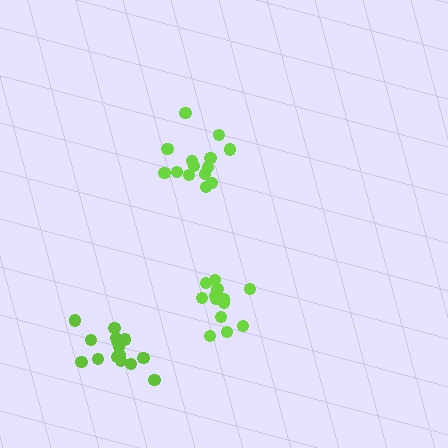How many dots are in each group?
Group 1: 17 dots, Group 2: 13 dots, Group 3: 14 dots (44 total).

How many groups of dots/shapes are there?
There are 3 groups.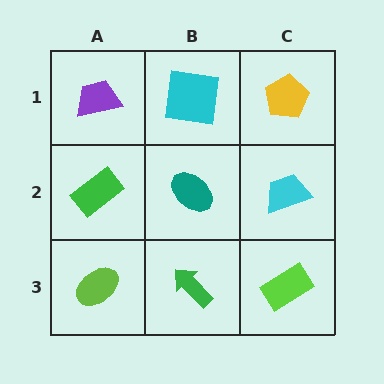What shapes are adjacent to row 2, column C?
A yellow pentagon (row 1, column C), a lime rectangle (row 3, column C), a teal ellipse (row 2, column B).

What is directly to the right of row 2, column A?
A teal ellipse.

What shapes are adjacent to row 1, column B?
A teal ellipse (row 2, column B), a purple trapezoid (row 1, column A), a yellow pentagon (row 1, column C).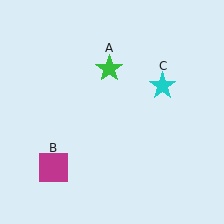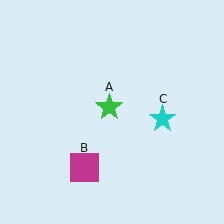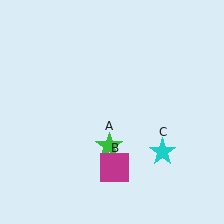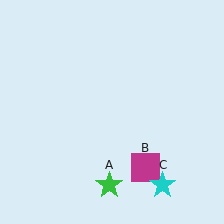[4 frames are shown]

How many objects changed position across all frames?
3 objects changed position: green star (object A), magenta square (object B), cyan star (object C).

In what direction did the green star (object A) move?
The green star (object A) moved down.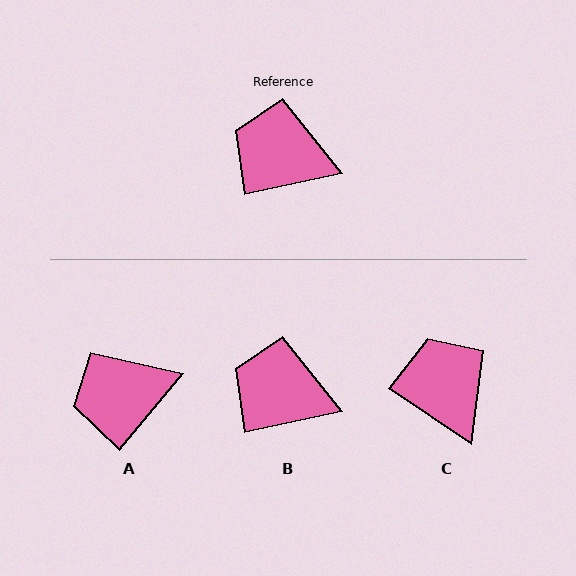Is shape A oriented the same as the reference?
No, it is off by about 39 degrees.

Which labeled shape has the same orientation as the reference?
B.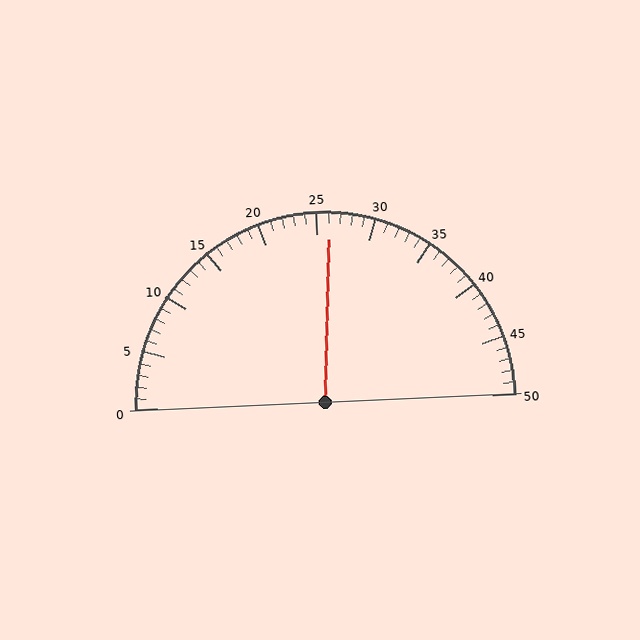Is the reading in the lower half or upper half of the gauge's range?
The reading is in the upper half of the range (0 to 50).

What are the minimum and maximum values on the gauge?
The gauge ranges from 0 to 50.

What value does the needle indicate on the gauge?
The needle indicates approximately 26.